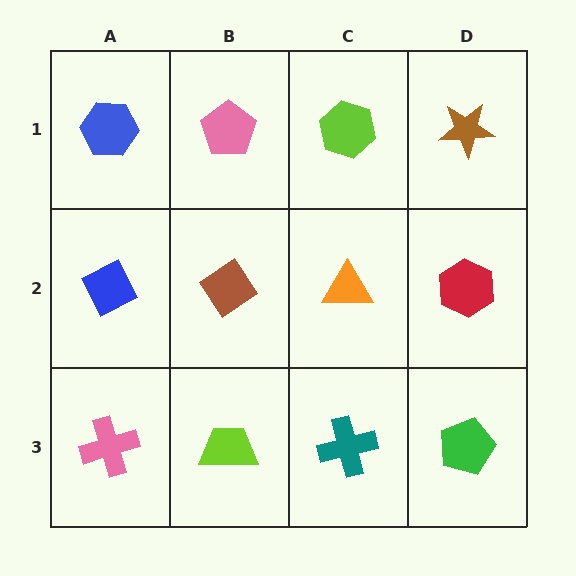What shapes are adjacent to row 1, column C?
An orange triangle (row 2, column C), a pink pentagon (row 1, column B), a brown star (row 1, column D).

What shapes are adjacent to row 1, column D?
A red hexagon (row 2, column D), a lime hexagon (row 1, column C).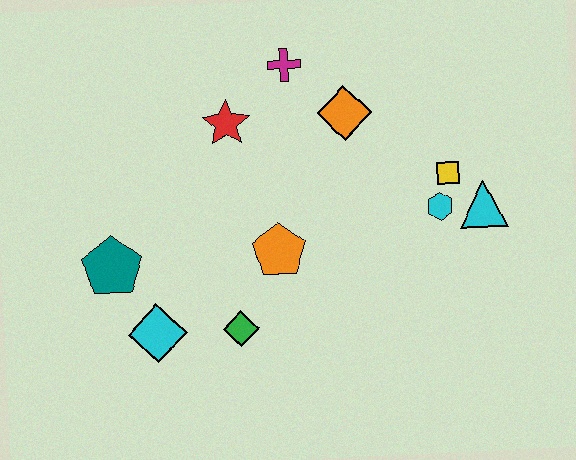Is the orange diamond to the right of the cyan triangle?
No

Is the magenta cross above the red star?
Yes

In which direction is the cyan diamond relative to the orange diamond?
The cyan diamond is below the orange diamond.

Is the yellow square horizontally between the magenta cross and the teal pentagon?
No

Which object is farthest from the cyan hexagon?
The teal pentagon is farthest from the cyan hexagon.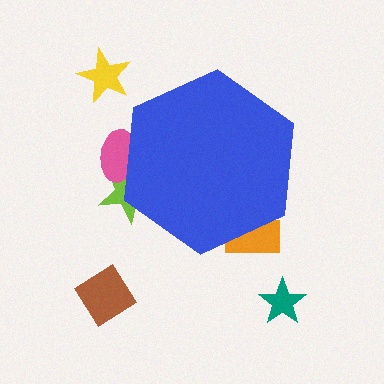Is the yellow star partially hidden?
No, the yellow star is fully visible.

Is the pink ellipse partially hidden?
Yes, the pink ellipse is partially hidden behind the blue hexagon.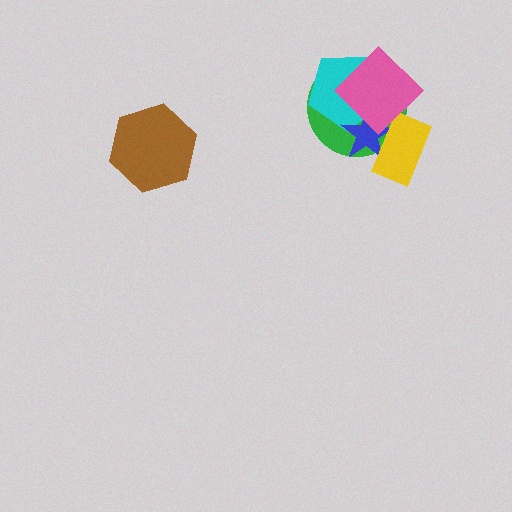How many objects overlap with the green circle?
4 objects overlap with the green circle.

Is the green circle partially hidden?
Yes, it is partially covered by another shape.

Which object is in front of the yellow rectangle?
The pink diamond is in front of the yellow rectangle.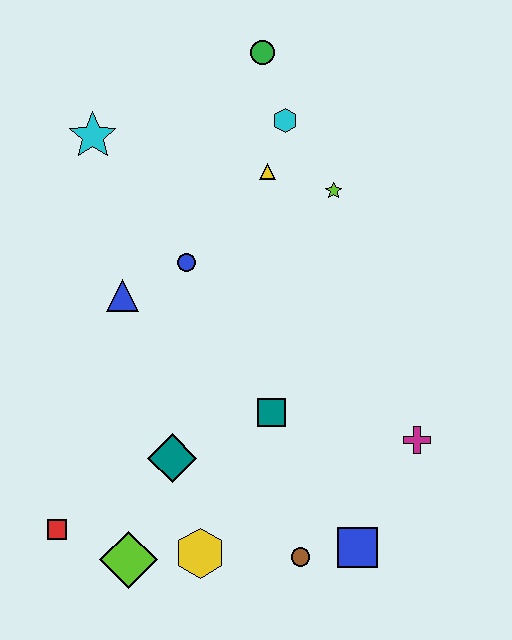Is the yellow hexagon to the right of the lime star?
No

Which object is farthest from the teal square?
The green circle is farthest from the teal square.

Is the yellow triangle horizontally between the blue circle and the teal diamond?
No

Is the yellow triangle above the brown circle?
Yes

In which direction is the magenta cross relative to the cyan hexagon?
The magenta cross is below the cyan hexagon.